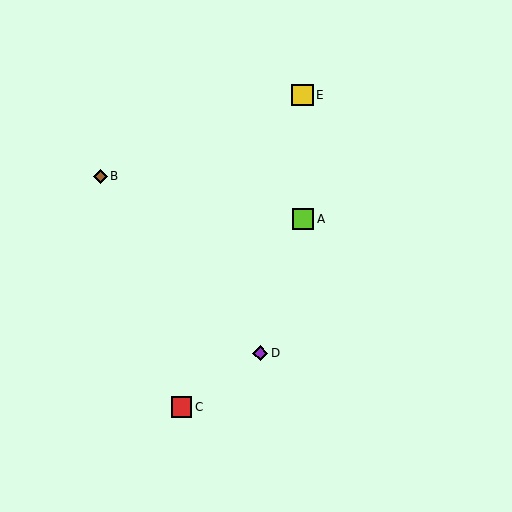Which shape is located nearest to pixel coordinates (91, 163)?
The brown diamond (labeled B) at (101, 176) is nearest to that location.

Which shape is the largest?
The yellow square (labeled E) is the largest.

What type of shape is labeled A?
Shape A is a lime square.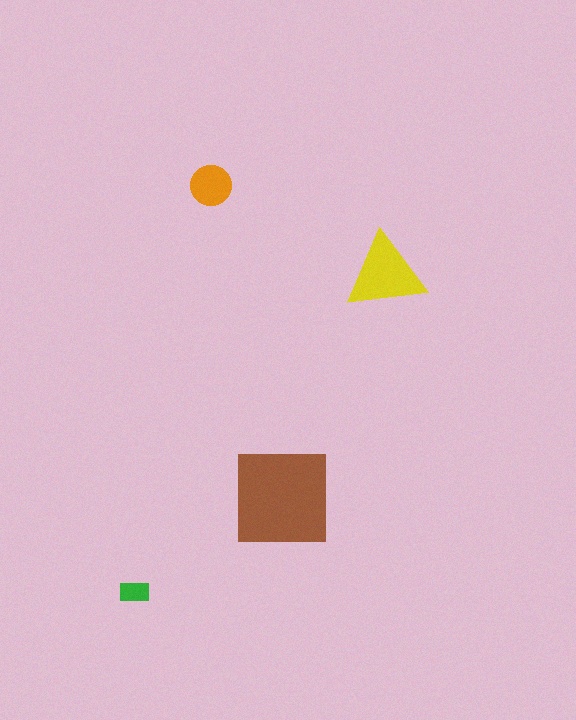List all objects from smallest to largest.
The green rectangle, the orange circle, the yellow triangle, the brown square.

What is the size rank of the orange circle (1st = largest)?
3rd.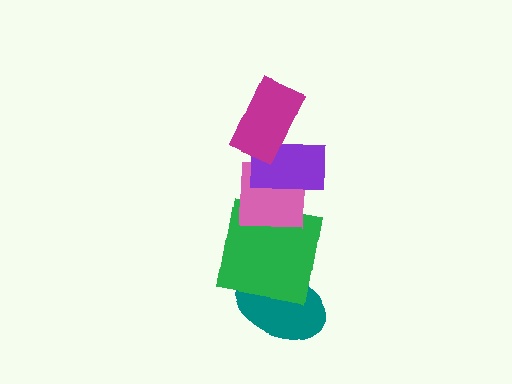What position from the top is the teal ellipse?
The teal ellipse is 5th from the top.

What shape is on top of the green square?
The pink square is on top of the green square.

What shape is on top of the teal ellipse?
The green square is on top of the teal ellipse.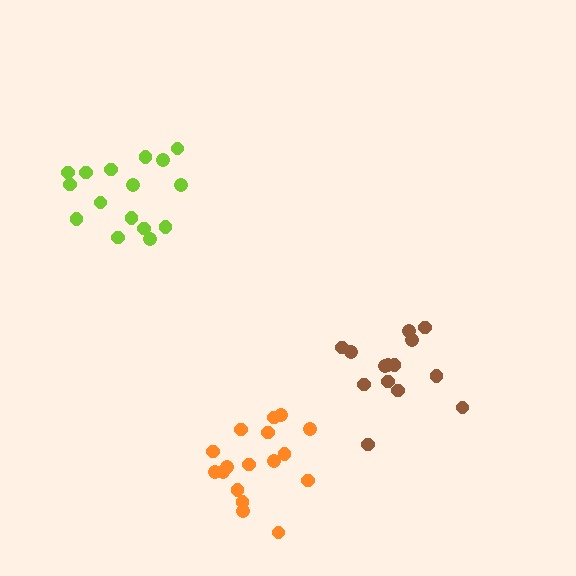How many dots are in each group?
Group 1: 16 dots, Group 2: 17 dots, Group 3: 14 dots (47 total).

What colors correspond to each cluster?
The clusters are colored: lime, orange, brown.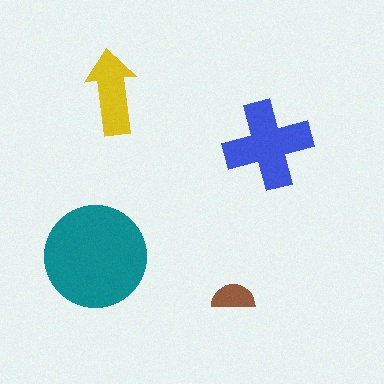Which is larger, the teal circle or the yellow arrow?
The teal circle.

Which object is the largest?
The teal circle.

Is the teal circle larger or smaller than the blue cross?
Larger.